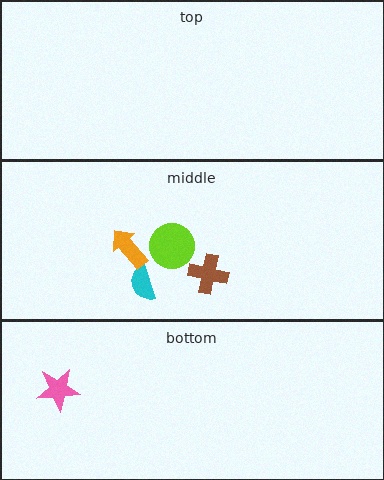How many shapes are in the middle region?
4.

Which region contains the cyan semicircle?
The middle region.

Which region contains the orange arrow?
The middle region.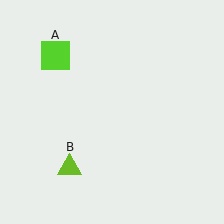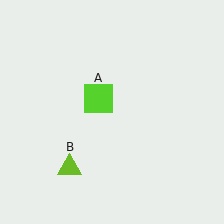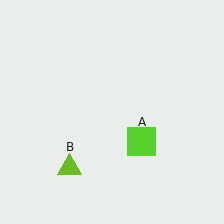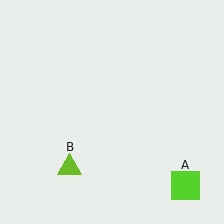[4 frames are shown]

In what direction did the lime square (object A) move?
The lime square (object A) moved down and to the right.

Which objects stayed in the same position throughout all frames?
Lime triangle (object B) remained stationary.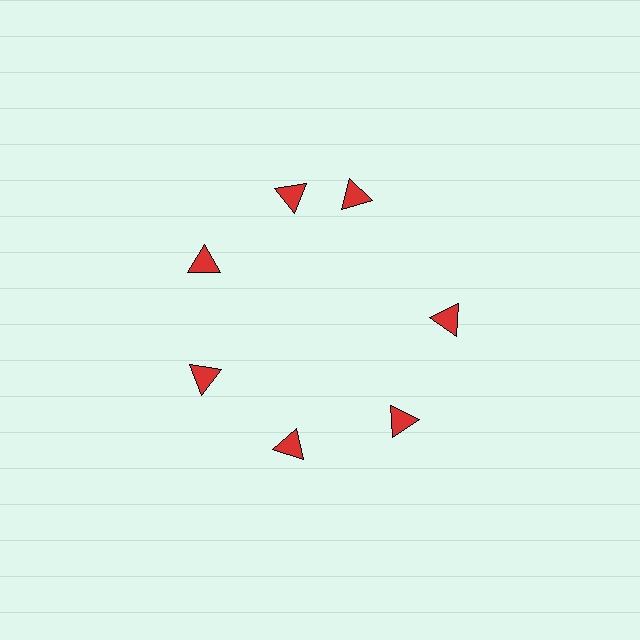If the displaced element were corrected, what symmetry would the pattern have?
It would have 7-fold rotational symmetry — the pattern would map onto itself every 51 degrees.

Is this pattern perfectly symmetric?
No. The 7 red triangles are arranged in a ring, but one element near the 1 o'clock position is rotated out of alignment along the ring, breaking the 7-fold rotational symmetry.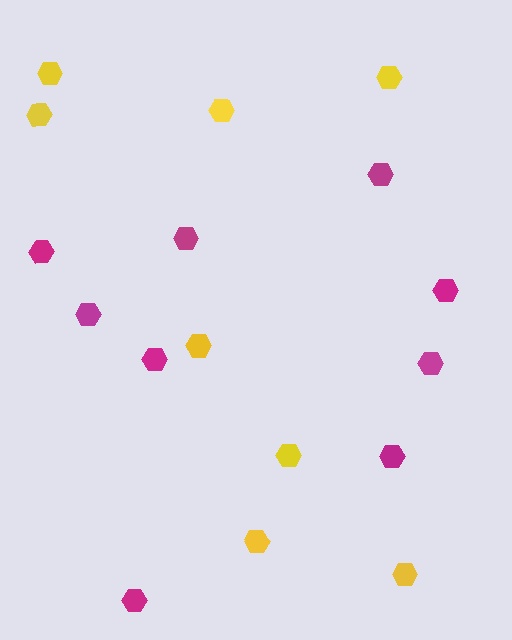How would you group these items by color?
There are 2 groups: one group of yellow hexagons (8) and one group of magenta hexagons (9).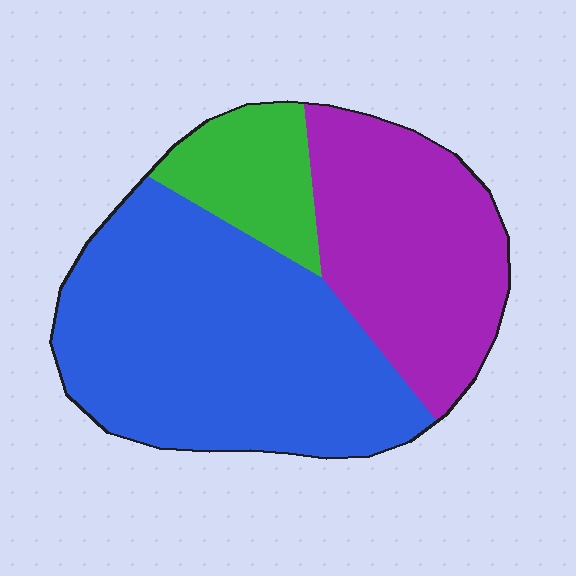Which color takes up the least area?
Green, at roughly 15%.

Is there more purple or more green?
Purple.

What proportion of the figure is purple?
Purple covers about 35% of the figure.